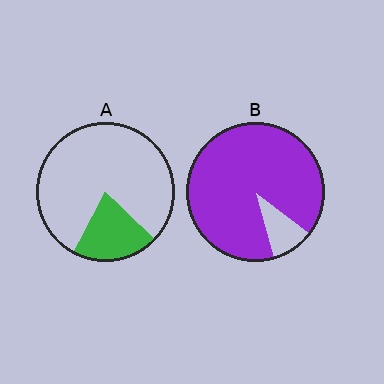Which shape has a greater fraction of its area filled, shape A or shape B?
Shape B.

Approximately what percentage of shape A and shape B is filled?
A is approximately 20% and B is approximately 90%.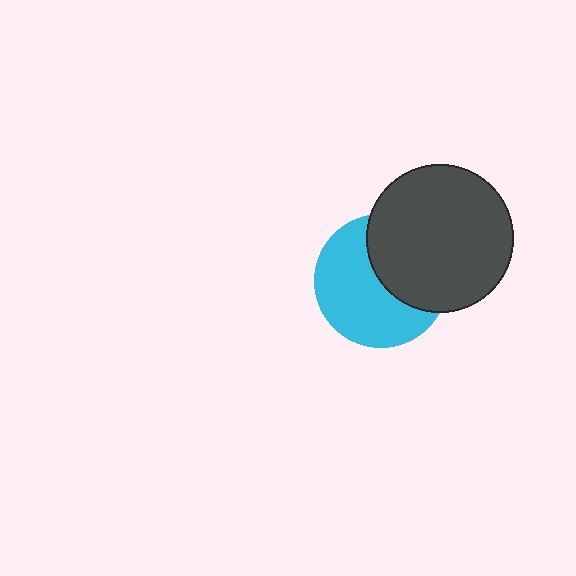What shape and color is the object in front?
The object in front is a dark gray circle.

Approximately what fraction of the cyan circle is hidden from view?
Roughly 42% of the cyan circle is hidden behind the dark gray circle.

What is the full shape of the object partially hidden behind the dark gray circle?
The partially hidden object is a cyan circle.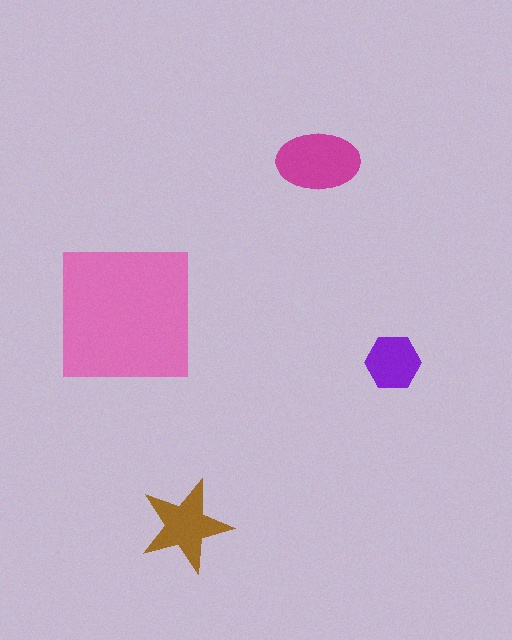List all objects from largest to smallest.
The pink square, the magenta ellipse, the brown star, the purple hexagon.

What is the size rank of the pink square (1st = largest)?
1st.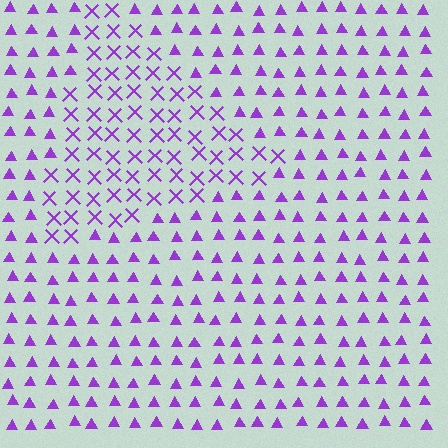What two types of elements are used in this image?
The image uses X marks inside the triangle region and triangles outside it.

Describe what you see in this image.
The image is filled with small purple elements arranged in a uniform grid. A triangle-shaped region contains X marks, while the surrounding area contains triangles. The boundary is defined purely by the change in element shape.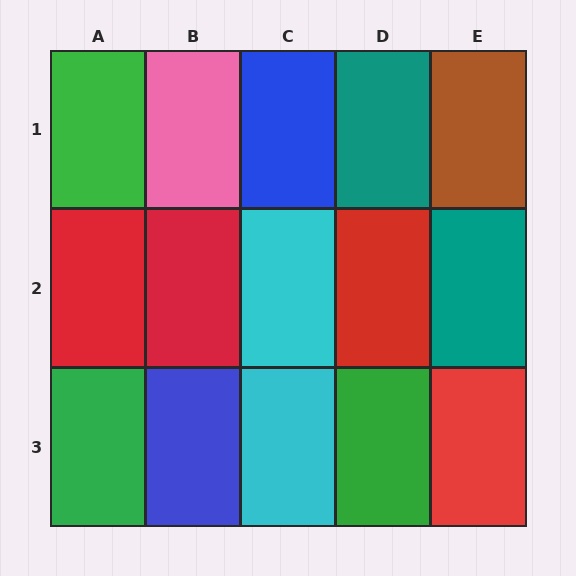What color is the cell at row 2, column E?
Teal.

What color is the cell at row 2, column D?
Red.